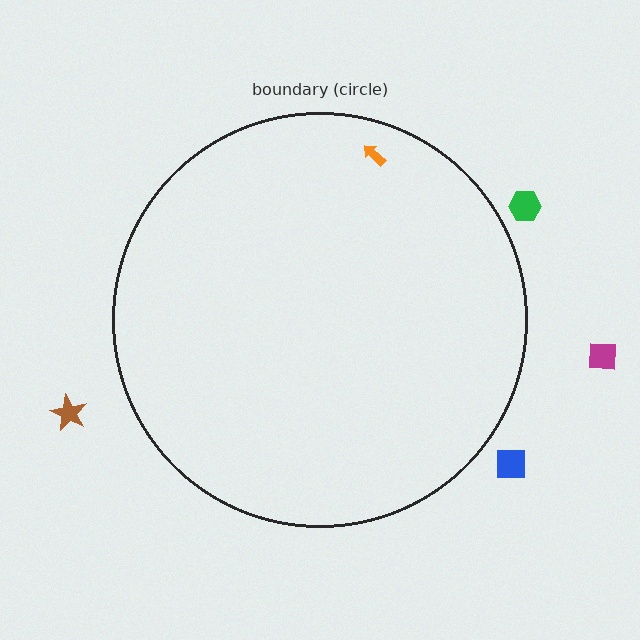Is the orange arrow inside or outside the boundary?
Inside.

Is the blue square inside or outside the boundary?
Outside.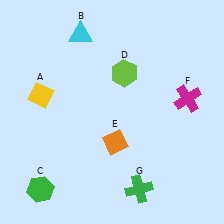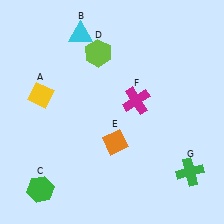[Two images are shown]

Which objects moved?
The objects that moved are: the lime hexagon (D), the magenta cross (F), the green cross (G).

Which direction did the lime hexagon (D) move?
The lime hexagon (D) moved left.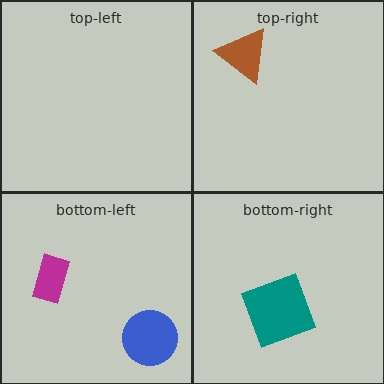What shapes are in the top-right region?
The brown triangle.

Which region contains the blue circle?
The bottom-left region.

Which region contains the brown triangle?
The top-right region.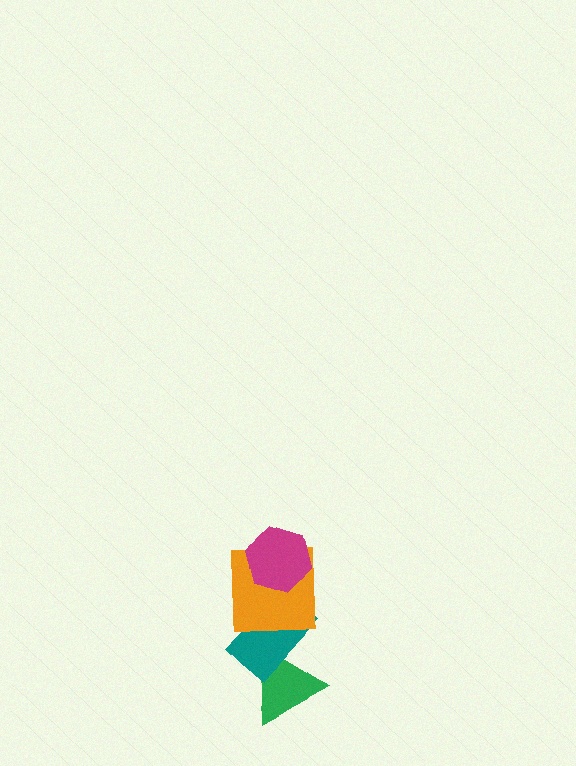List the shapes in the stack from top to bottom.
From top to bottom: the magenta hexagon, the orange square, the teal rectangle, the green triangle.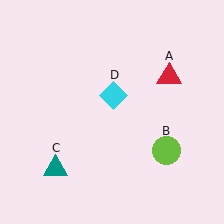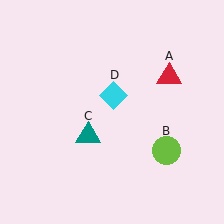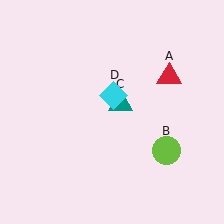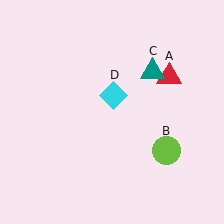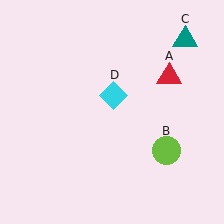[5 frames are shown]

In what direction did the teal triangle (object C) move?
The teal triangle (object C) moved up and to the right.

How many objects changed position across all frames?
1 object changed position: teal triangle (object C).